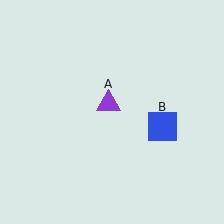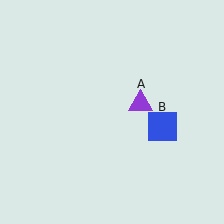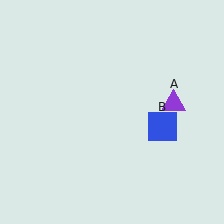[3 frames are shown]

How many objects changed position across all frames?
1 object changed position: purple triangle (object A).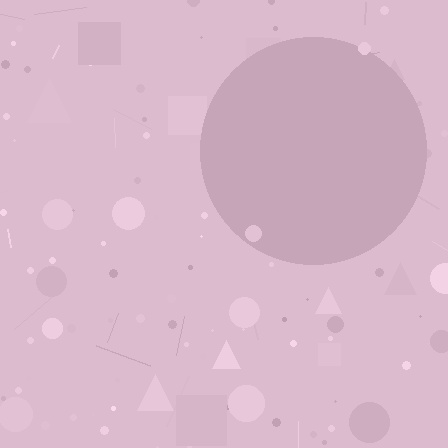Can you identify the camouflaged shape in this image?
The camouflaged shape is a circle.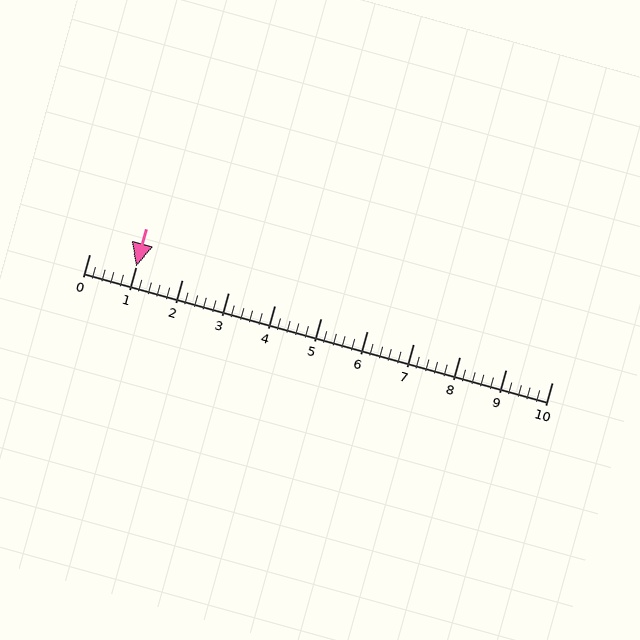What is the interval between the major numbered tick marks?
The major tick marks are spaced 1 units apart.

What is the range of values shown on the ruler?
The ruler shows values from 0 to 10.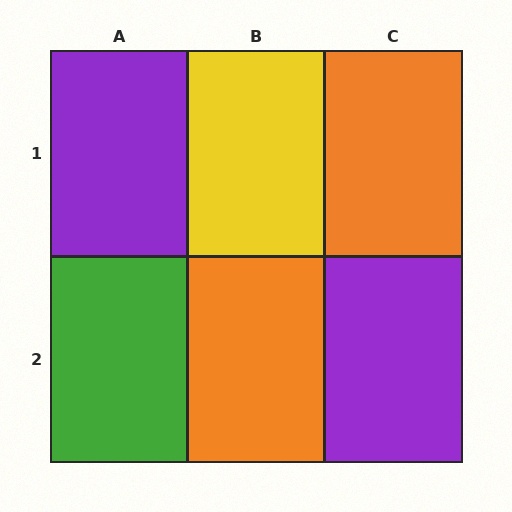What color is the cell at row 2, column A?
Green.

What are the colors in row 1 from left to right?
Purple, yellow, orange.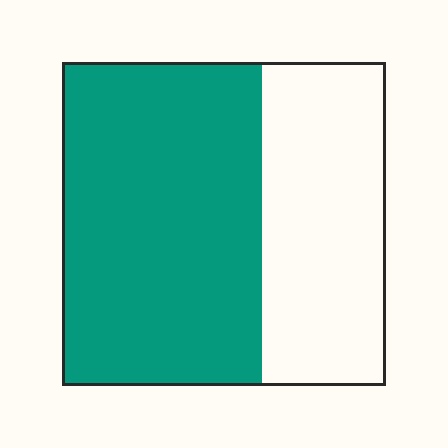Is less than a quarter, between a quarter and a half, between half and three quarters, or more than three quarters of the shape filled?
Between half and three quarters.